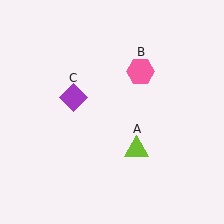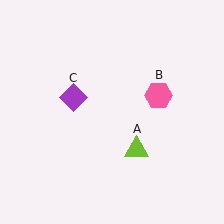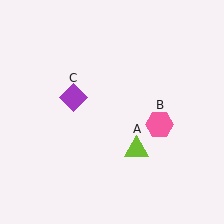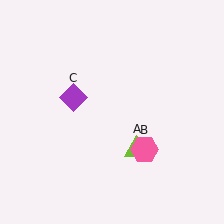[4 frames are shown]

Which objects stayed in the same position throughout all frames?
Lime triangle (object A) and purple diamond (object C) remained stationary.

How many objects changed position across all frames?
1 object changed position: pink hexagon (object B).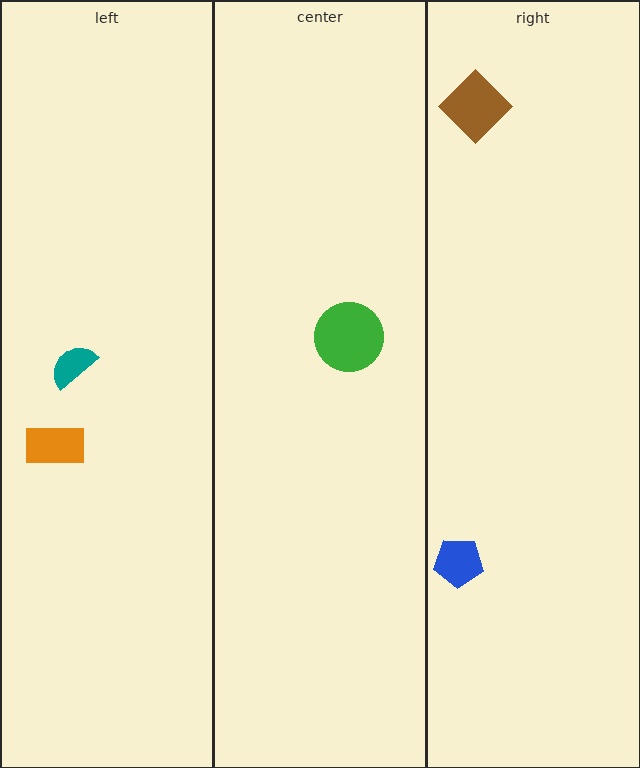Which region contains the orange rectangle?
The left region.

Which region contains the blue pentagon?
The right region.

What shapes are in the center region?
The green circle.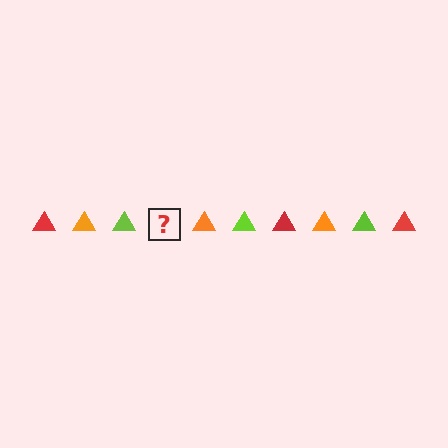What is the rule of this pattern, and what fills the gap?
The rule is that the pattern cycles through red, orange, lime triangles. The gap should be filled with a red triangle.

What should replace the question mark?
The question mark should be replaced with a red triangle.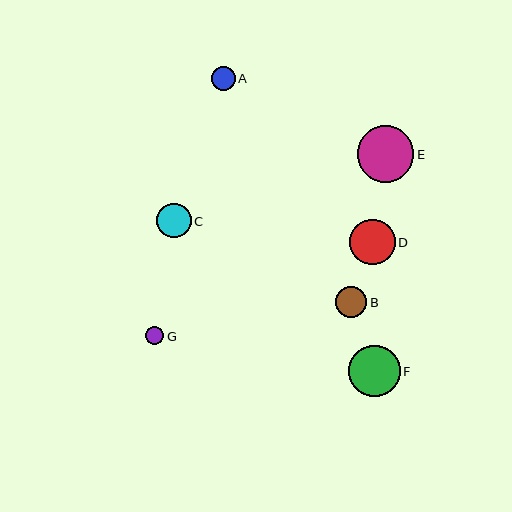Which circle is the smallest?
Circle G is the smallest with a size of approximately 18 pixels.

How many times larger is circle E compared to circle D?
Circle E is approximately 1.2 times the size of circle D.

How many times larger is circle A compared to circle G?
Circle A is approximately 1.3 times the size of circle G.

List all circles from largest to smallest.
From largest to smallest: E, F, D, C, B, A, G.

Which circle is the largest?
Circle E is the largest with a size of approximately 56 pixels.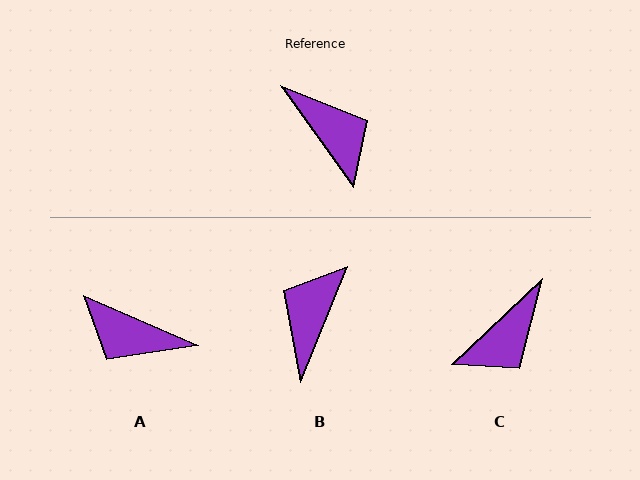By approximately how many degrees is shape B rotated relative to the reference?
Approximately 122 degrees counter-clockwise.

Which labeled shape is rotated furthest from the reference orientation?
A, about 149 degrees away.